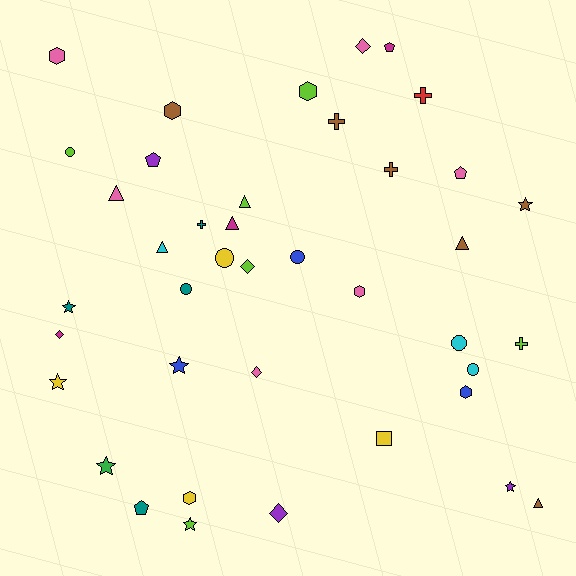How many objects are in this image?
There are 40 objects.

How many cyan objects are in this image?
There are 3 cyan objects.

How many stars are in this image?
There are 7 stars.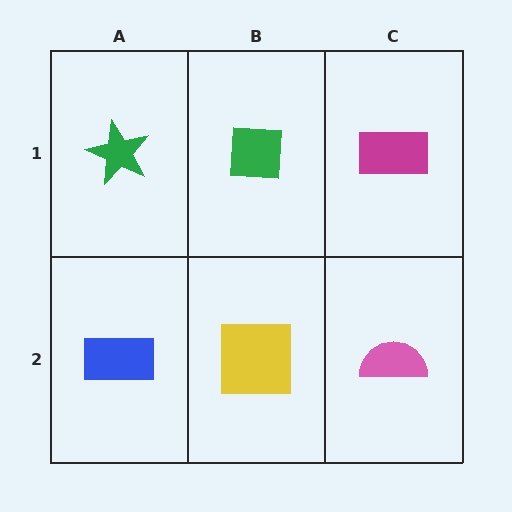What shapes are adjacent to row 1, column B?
A yellow square (row 2, column B), a green star (row 1, column A), a magenta rectangle (row 1, column C).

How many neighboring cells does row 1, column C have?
2.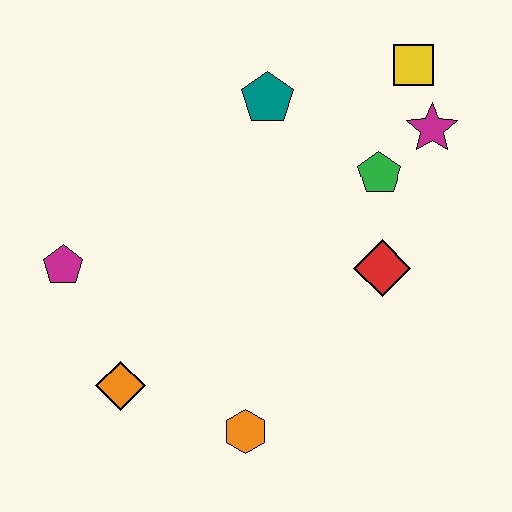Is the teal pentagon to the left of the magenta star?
Yes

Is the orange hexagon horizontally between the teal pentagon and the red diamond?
No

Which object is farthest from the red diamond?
The magenta pentagon is farthest from the red diamond.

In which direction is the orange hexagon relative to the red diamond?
The orange hexagon is below the red diamond.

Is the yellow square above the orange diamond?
Yes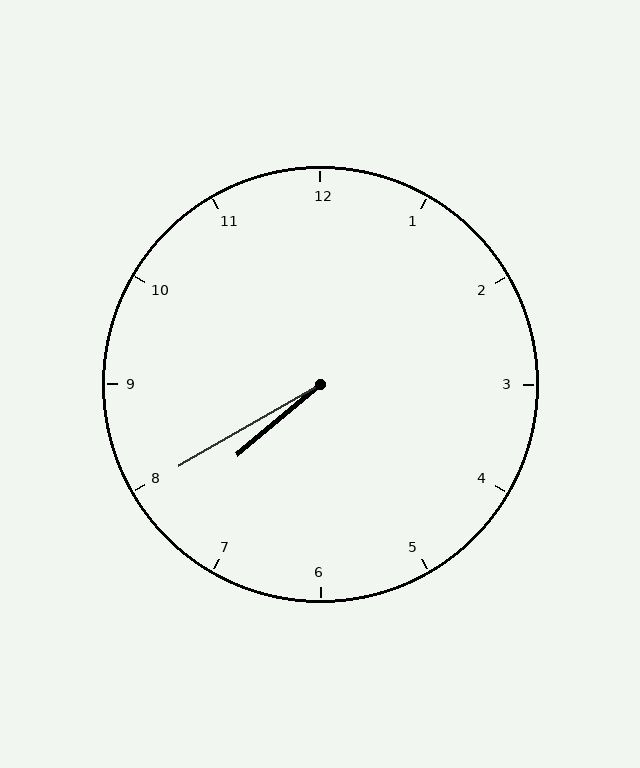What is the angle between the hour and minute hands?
Approximately 10 degrees.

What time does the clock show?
7:40.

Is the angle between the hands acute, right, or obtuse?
It is acute.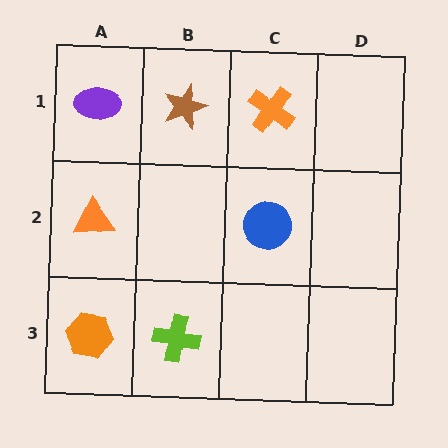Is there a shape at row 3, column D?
No, that cell is empty.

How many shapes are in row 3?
2 shapes.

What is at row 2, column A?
An orange triangle.